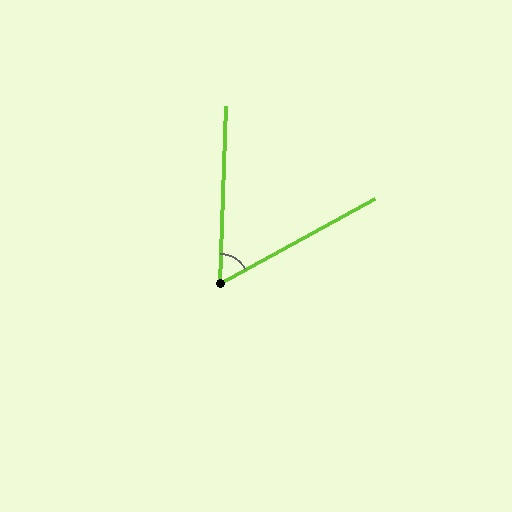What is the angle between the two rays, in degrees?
Approximately 59 degrees.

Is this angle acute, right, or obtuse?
It is acute.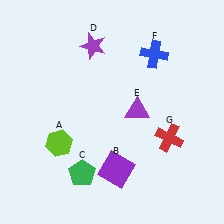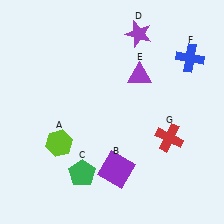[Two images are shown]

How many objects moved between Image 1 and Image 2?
3 objects moved between the two images.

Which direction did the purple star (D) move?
The purple star (D) moved right.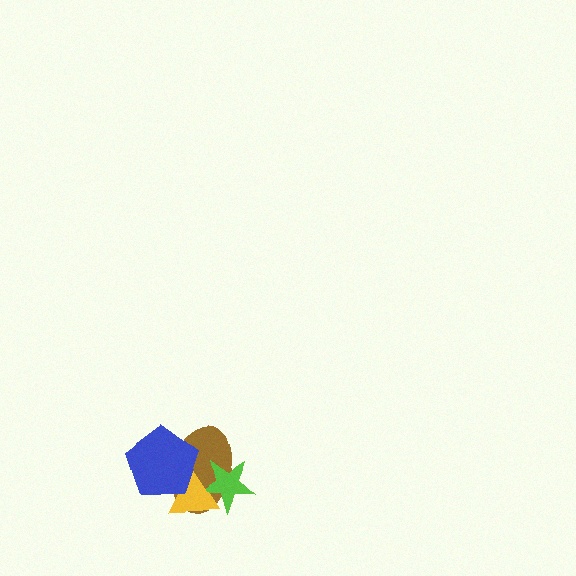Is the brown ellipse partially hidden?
Yes, it is partially covered by another shape.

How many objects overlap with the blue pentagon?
2 objects overlap with the blue pentagon.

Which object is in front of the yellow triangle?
The blue pentagon is in front of the yellow triangle.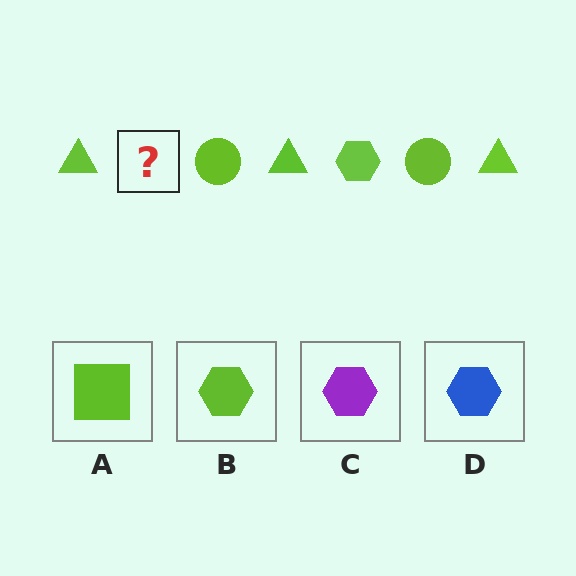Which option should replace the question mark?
Option B.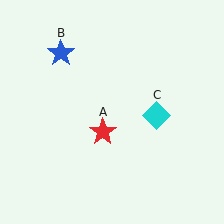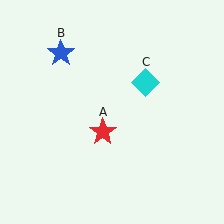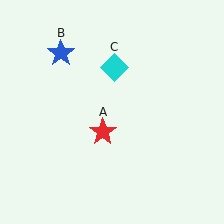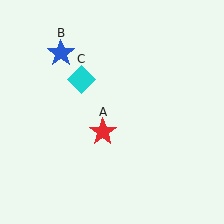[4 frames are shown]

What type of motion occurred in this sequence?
The cyan diamond (object C) rotated counterclockwise around the center of the scene.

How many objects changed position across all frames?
1 object changed position: cyan diamond (object C).